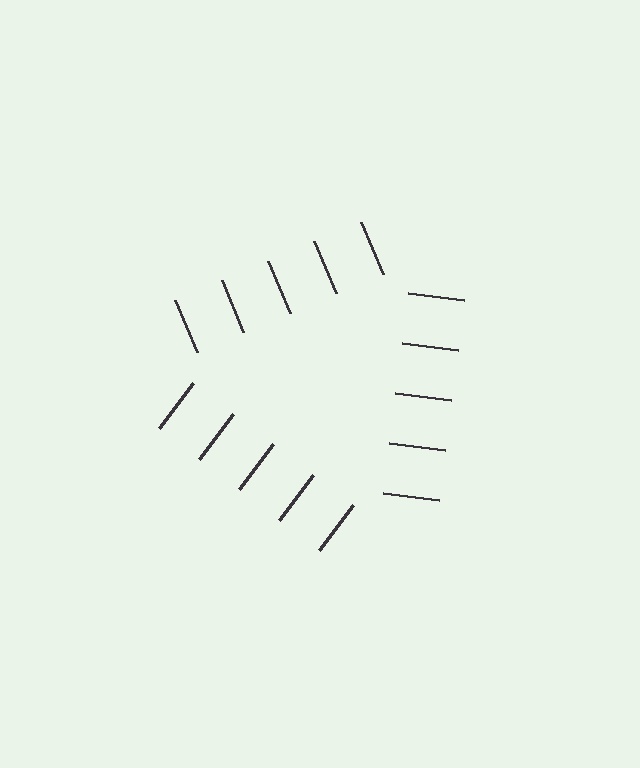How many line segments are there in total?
15 — 5 along each of the 3 edges.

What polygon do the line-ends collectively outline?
An illusory triangle — the line segments terminate on its edges but no continuous stroke is drawn.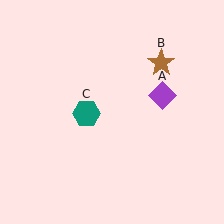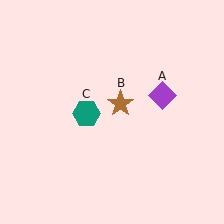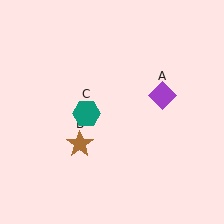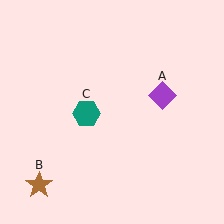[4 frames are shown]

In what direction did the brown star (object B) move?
The brown star (object B) moved down and to the left.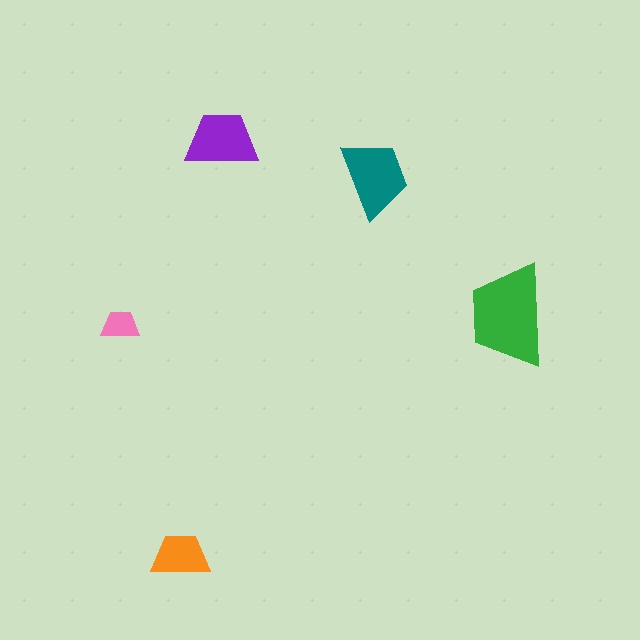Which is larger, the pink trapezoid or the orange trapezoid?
The orange one.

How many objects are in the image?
There are 5 objects in the image.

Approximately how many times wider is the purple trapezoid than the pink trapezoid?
About 2 times wider.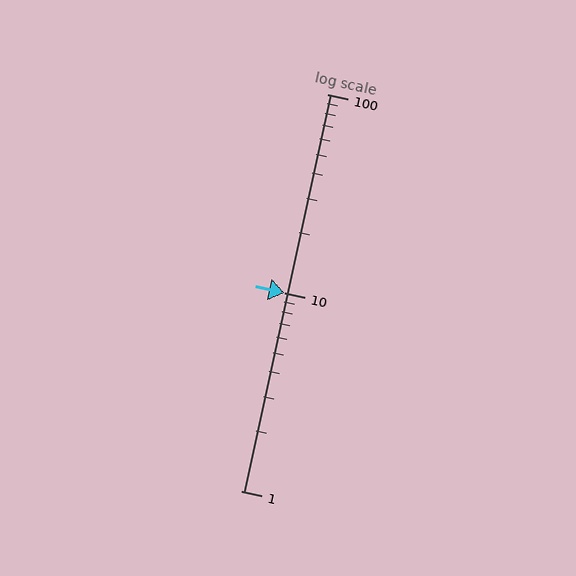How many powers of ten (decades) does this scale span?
The scale spans 2 decades, from 1 to 100.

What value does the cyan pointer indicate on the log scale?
The pointer indicates approximately 10.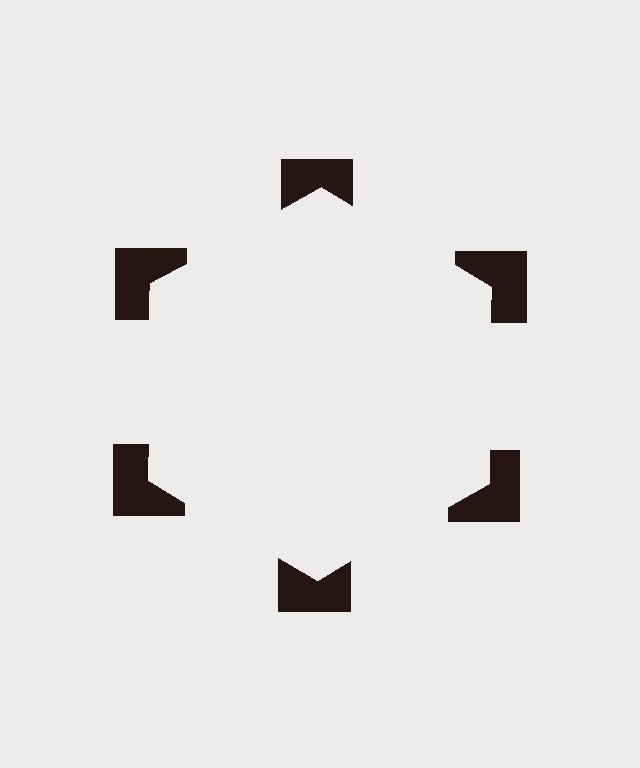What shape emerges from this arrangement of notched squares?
An illusory hexagon — its edges are inferred from the aligned wedge cuts in the notched squares, not physically drawn.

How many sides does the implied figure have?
6 sides.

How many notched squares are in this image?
There are 6 — one at each vertex of the illusory hexagon.